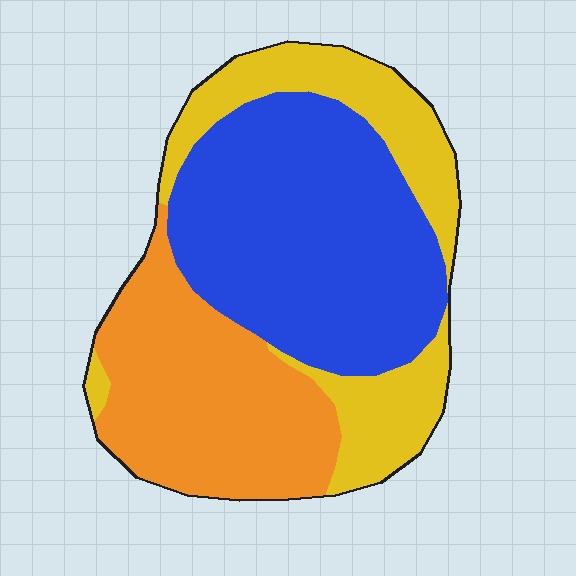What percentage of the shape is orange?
Orange takes up about one third (1/3) of the shape.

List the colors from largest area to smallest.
From largest to smallest: blue, orange, yellow.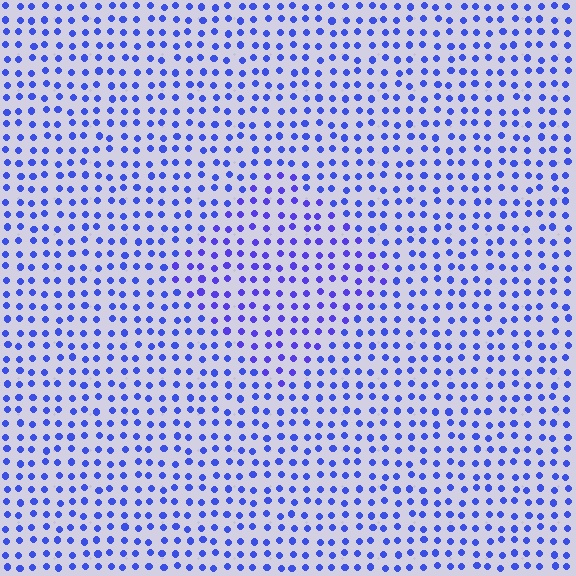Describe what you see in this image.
The image is filled with small blue elements in a uniform arrangement. A diamond-shaped region is visible where the elements are tinted to a slightly different hue, forming a subtle color boundary.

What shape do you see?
I see a diamond.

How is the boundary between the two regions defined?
The boundary is defined purely by a slight shift in hue (about 17 degrees). Spacing, size, and orientation are identical on both sides.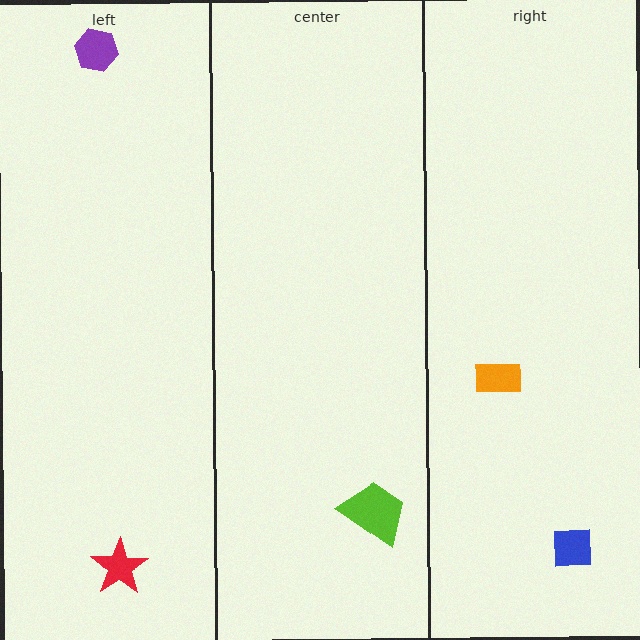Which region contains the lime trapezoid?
The center region.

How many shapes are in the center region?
1.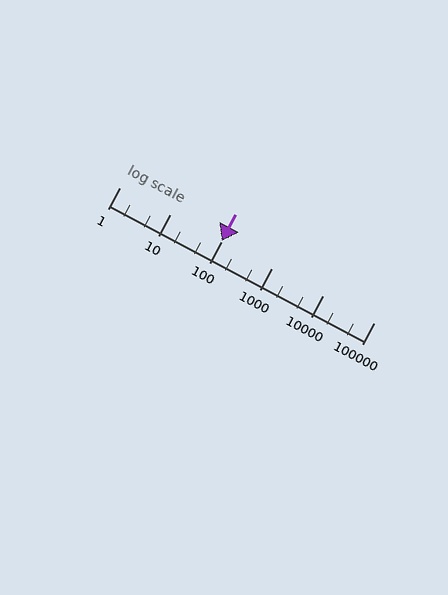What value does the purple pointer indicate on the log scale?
The pointer indicates approximately 100.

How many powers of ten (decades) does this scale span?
The scale spans 5 decades, from 1 to 100000.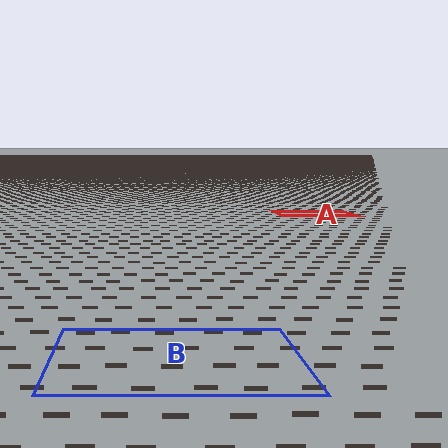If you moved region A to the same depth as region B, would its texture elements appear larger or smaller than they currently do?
They would appear larger. At a closer depth, the same texture elements are projected at a bigger on-screen size.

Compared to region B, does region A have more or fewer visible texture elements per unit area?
Region A has more texture elements per unit area — they are packed more densely because it is farther away.